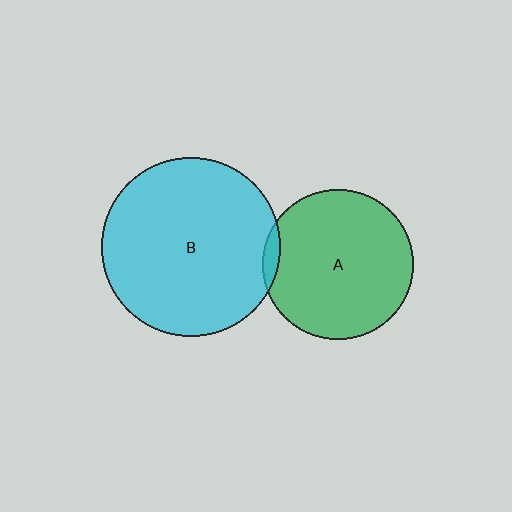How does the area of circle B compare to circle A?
Approximately 1.4 times.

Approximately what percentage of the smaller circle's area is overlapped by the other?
Approximately 5%.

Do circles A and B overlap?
Yes.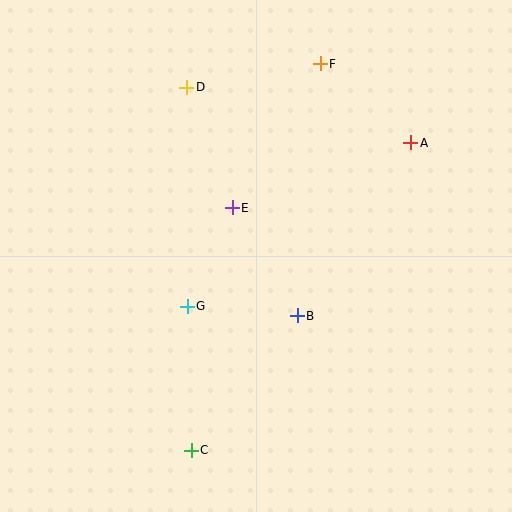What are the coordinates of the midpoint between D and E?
The midpoint between D and E is at (209, 147).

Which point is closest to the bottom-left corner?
Point C is closest to the bottom-left corner.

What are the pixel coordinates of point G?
Point G is at (187, 306).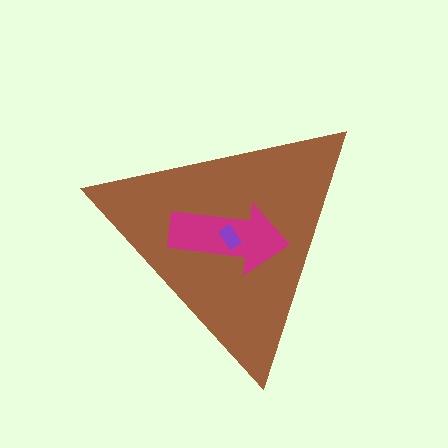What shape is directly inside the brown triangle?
The magenta arrow.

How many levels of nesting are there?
3.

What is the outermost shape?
The brown triangle.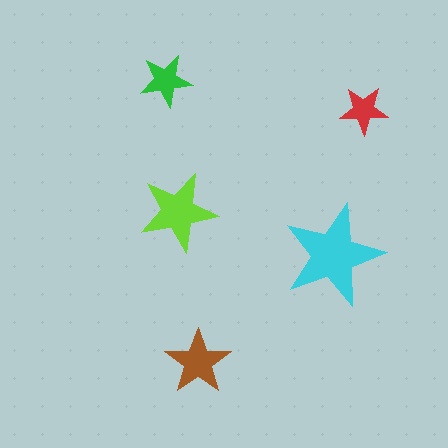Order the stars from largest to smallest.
the cyan one, the lime one, the brown one, the green one, the red one.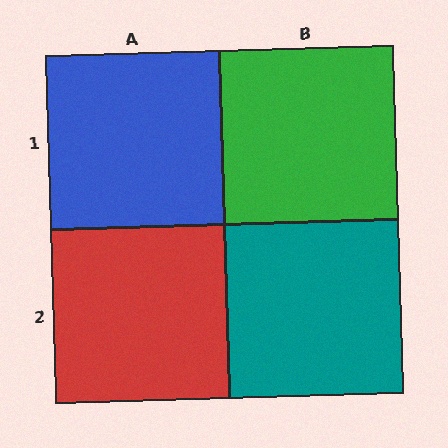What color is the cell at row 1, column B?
Green.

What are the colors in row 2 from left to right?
Red, teal.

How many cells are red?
1 cell is red.